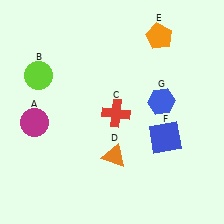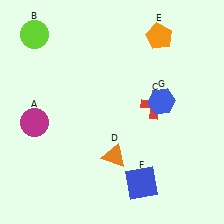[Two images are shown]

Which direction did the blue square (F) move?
The blue square (F) moved down.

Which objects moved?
The objects that moved are: the lime circle (B), the red cross (C), the blue square (F).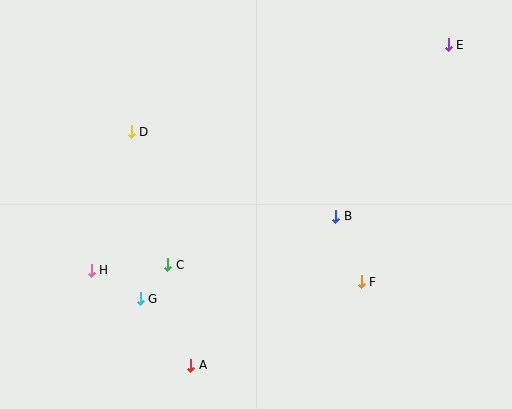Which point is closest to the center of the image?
Point B at (336, 216) is closest to the center.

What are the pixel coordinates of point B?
Point B is at (336, 216).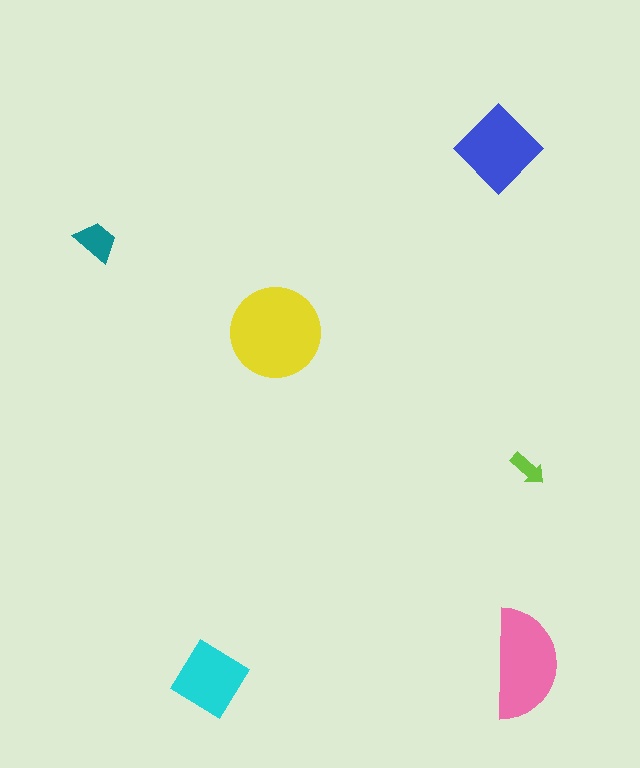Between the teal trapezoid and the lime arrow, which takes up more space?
The teal trapezoid.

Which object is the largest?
The yellow circle.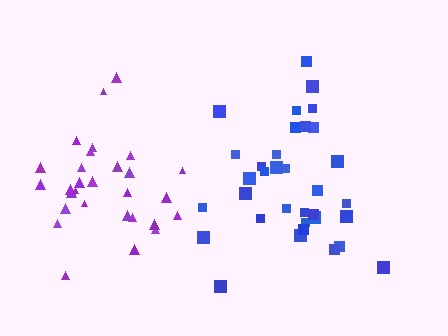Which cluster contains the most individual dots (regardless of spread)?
Blue (34).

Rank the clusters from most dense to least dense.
purple, blue.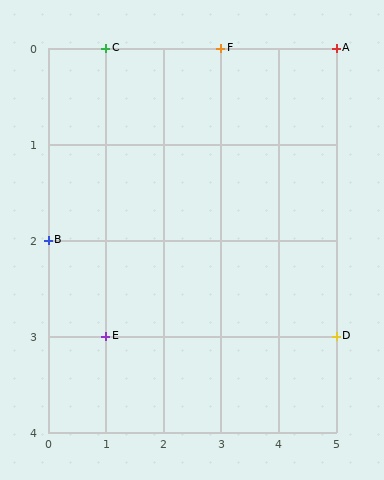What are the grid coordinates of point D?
Point D is at grid coordinates (5, 3).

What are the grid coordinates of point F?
Point F is at grid coordinates (3, 0).